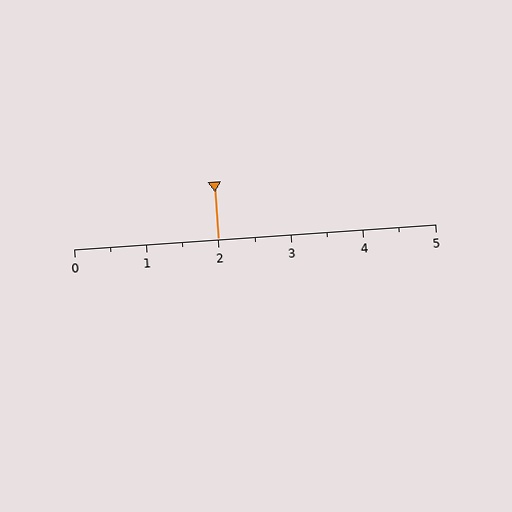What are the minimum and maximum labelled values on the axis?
The axis runs from 0 to 5.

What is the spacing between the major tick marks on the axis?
The major ticks are spaced 1 apart.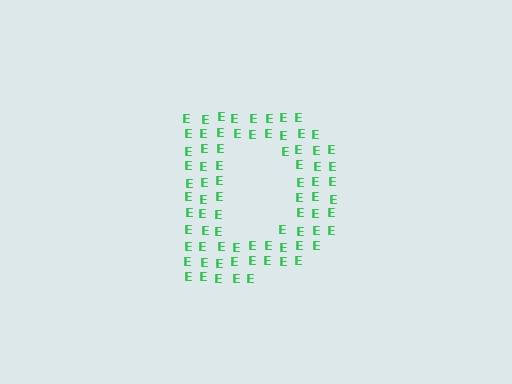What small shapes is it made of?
It is made of small letter E's.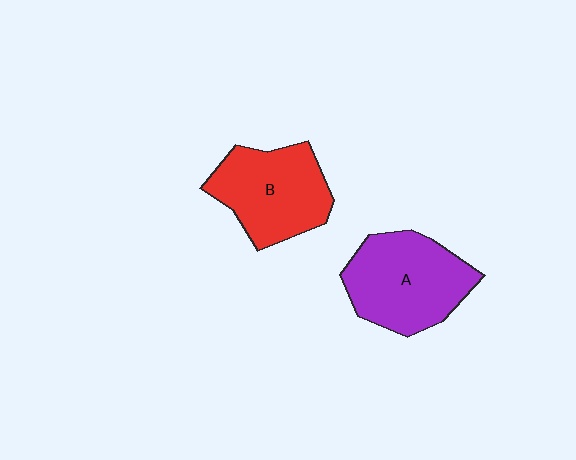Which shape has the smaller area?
Shape B (red).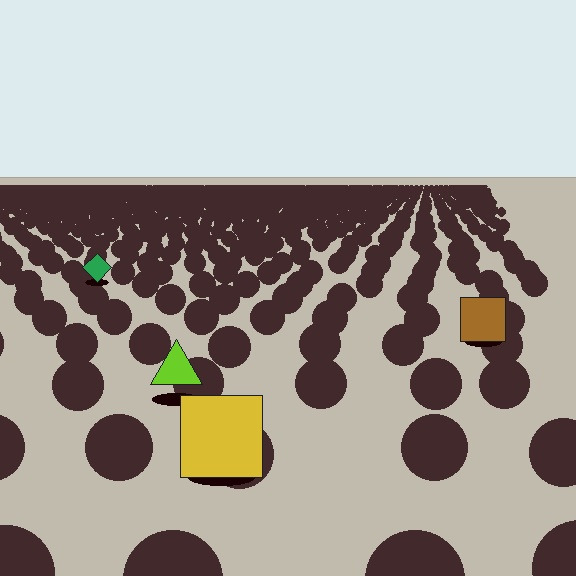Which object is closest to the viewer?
The yellow square is closest. The texture marks near it are larger and more spread out.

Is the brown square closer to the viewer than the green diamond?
Yes. The brown square is closer — you can tell from the texture gradient: the ground texture is coarser near it.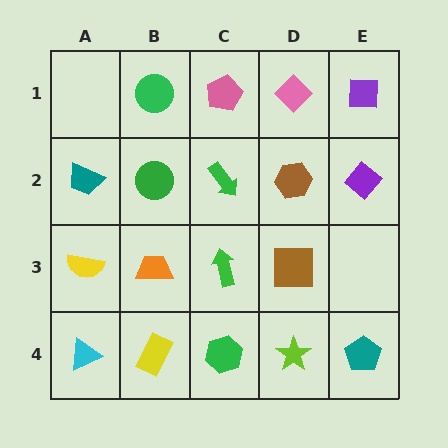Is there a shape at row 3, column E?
No, that cell is empty.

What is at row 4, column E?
A teal pentagon.